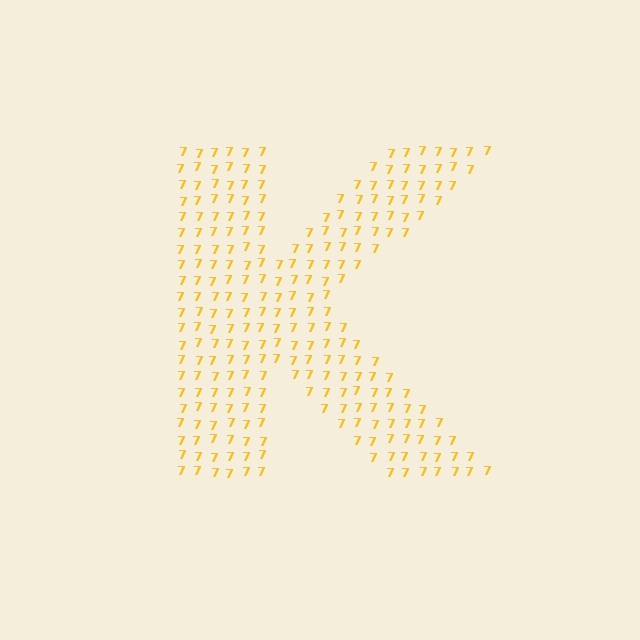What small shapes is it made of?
It is made of small digit 7's.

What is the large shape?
The large shape is the letter K.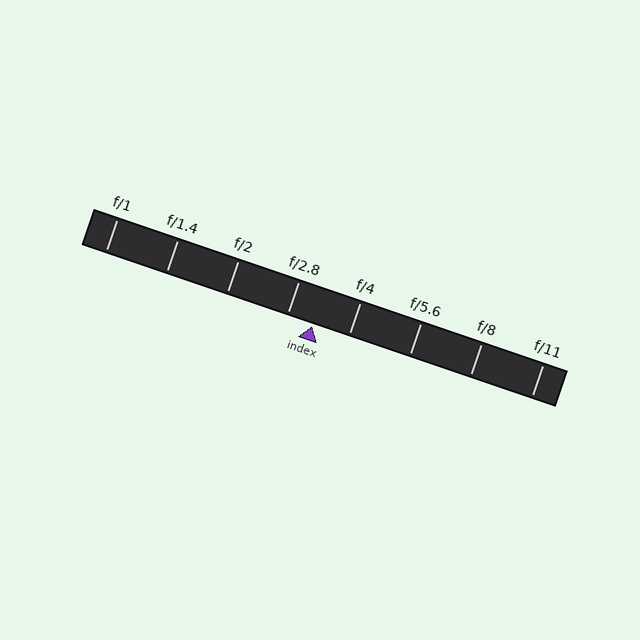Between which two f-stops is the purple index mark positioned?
The index mark is between f/2.8 and f/4.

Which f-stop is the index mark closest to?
The index mark is closest to f/2.8.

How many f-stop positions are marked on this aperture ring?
There are 8 f-stop positions marked.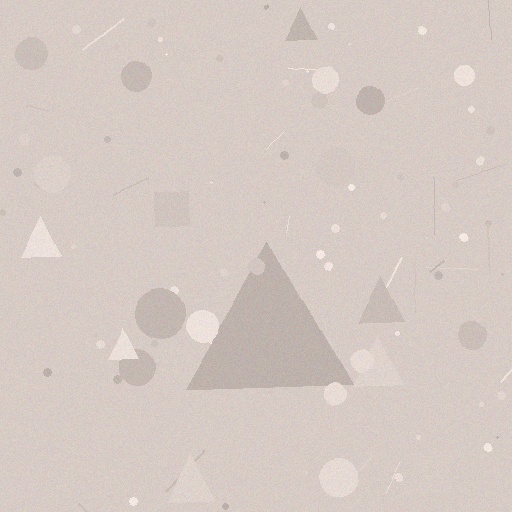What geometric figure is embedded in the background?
A triangle is embedded in the background.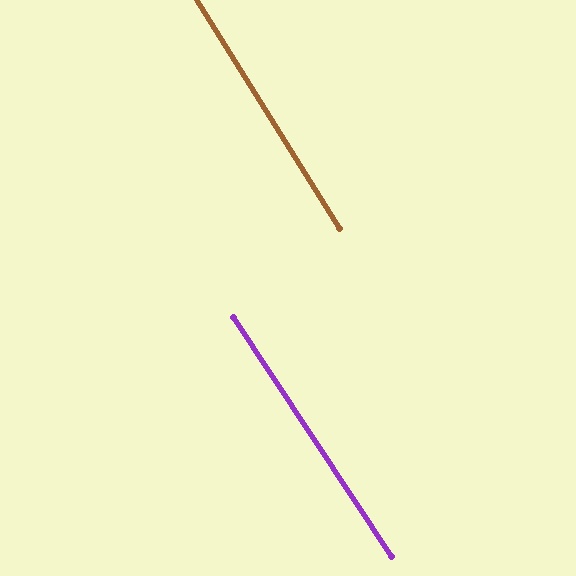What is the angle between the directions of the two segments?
Approximately 2 degrees.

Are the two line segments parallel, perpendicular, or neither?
Parallel — their directions differ by only 1.7°.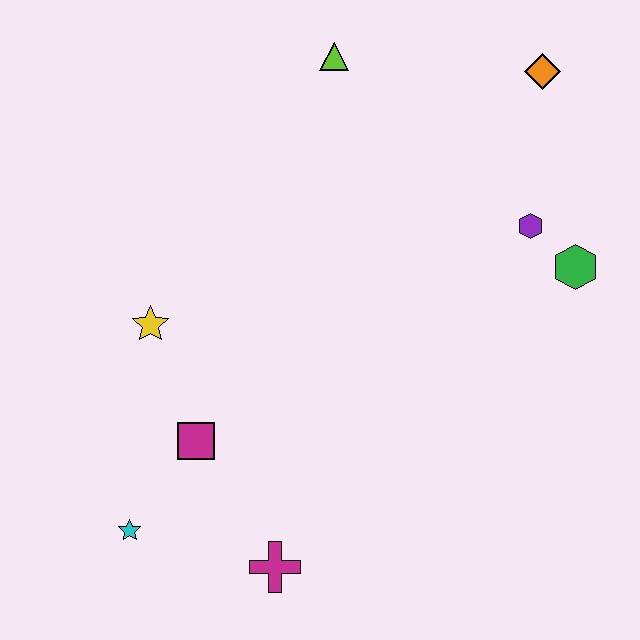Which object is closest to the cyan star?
The magenta square is closest to the cyan star.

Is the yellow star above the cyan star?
Yes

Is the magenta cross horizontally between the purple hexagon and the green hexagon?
No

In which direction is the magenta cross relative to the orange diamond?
The magenta cross is below the orange diamond.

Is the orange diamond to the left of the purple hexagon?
No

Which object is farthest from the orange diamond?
The cyan star is farthest from the orange diamond.